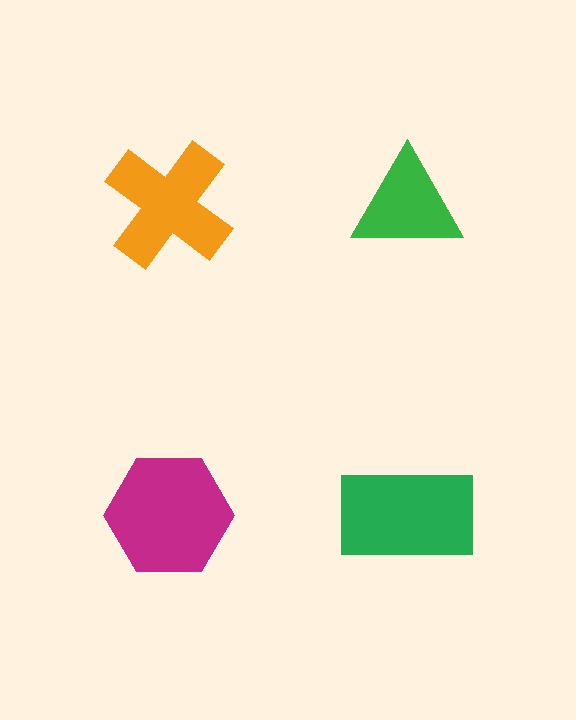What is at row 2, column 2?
A green rectangle.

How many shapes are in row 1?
2 shapes.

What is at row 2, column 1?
A magenta hexagon.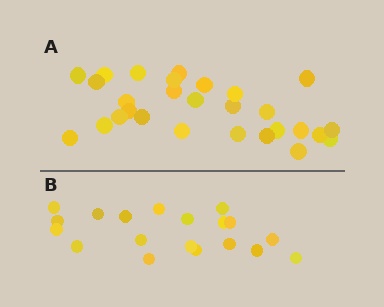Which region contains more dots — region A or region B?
Region A (the top region) has more dots.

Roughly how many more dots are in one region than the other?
Region A has roughly 8 or so more dots than region B.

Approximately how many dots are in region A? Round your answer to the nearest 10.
About 30 dots. (The exact count is 28, which rounds to 30.)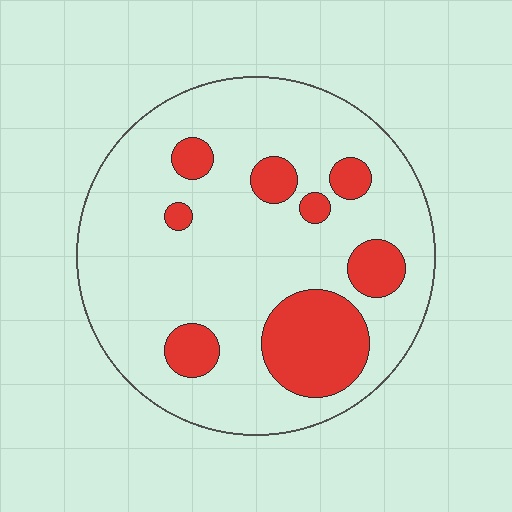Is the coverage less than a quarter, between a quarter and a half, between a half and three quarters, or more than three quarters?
Less than a quarter.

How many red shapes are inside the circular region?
8.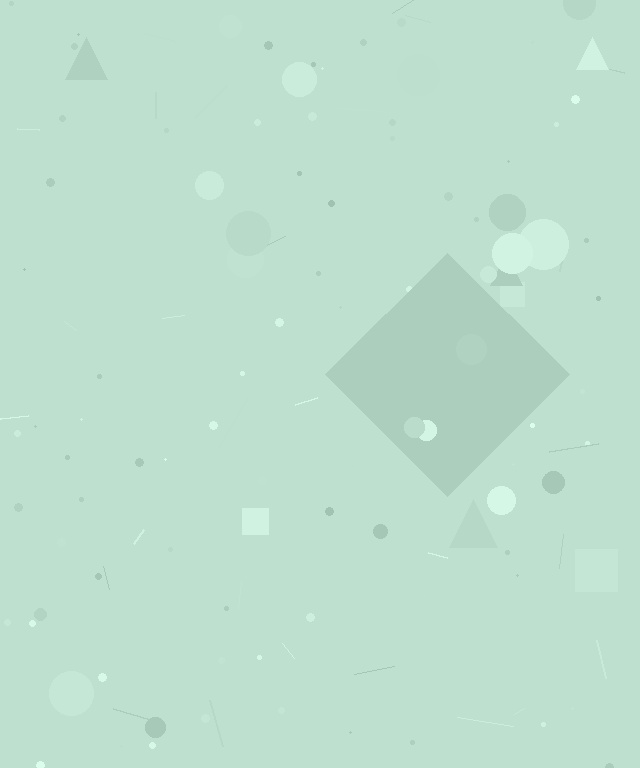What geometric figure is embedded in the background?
A diamond is embedded in the background.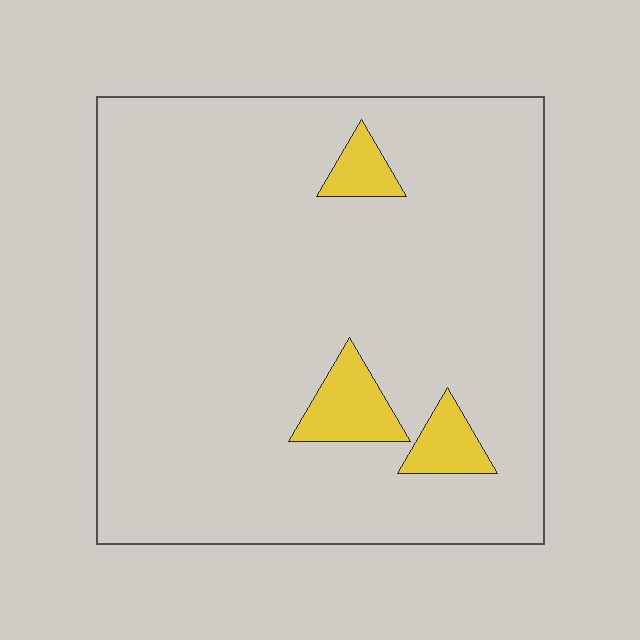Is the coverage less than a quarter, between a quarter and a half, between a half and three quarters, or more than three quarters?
Less than a quarter.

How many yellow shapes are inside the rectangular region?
3.